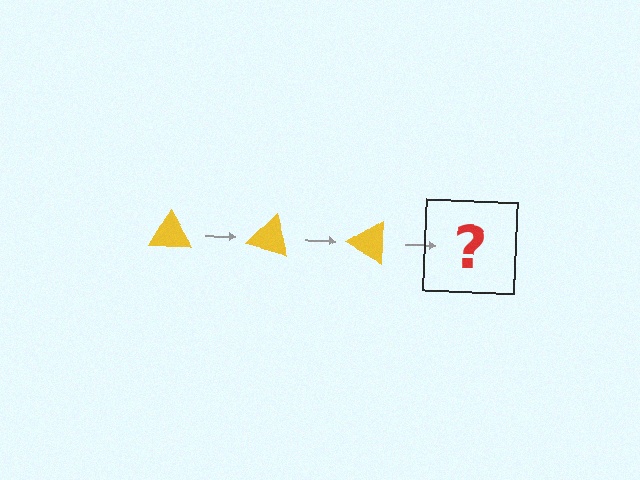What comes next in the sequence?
The next element should be a yellow triangle rotated 45 degrees.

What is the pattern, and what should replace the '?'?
The pattern is that the triangle rotates 15 degrees each step. The '?' should be a yellow triangle rotated 45 degrees.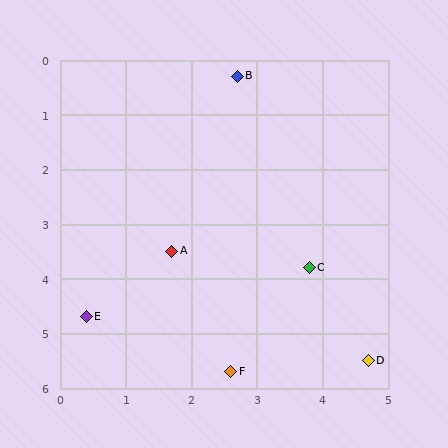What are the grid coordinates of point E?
Point E is at approximately (0.4, 4.7).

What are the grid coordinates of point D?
Point D is at approximately (4.7, 5.5).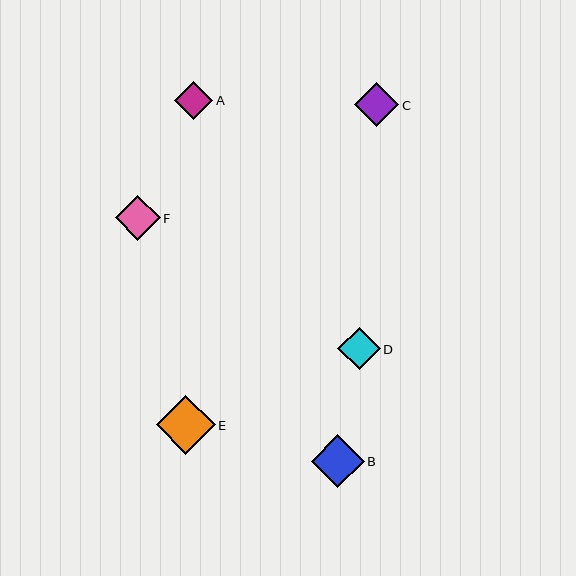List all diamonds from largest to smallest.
From largest to smallest: E, B, F, C, D, A.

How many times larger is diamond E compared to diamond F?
Diamond E is approximately 1.3 times the size of diamond F.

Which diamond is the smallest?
Diamond A is the smallest with a size of approximately 38 pixels.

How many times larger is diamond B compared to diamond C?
Diamond B is approximately 1.2 times the size of diamond C.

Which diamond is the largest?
Diamond E is the largest with a size of approximately 59 pixels.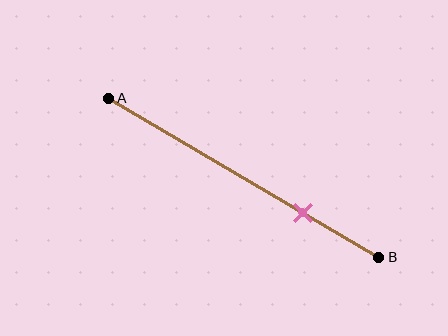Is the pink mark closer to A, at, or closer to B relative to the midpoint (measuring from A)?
The pink mark is closer to point B than the midpoint of segment AB.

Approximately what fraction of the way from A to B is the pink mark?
The pink mark is approximately 70% of the way from A to B.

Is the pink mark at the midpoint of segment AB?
No, the mark is at about 70% from A, not at the 50% midpoint.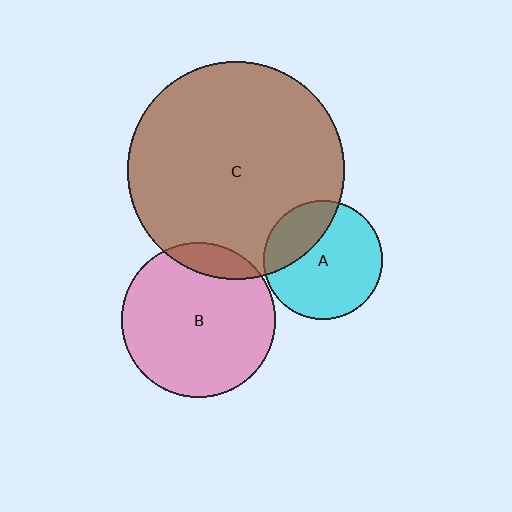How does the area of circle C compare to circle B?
Approximately 2.0 times.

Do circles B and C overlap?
Yes.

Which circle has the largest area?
Circle C (brown).